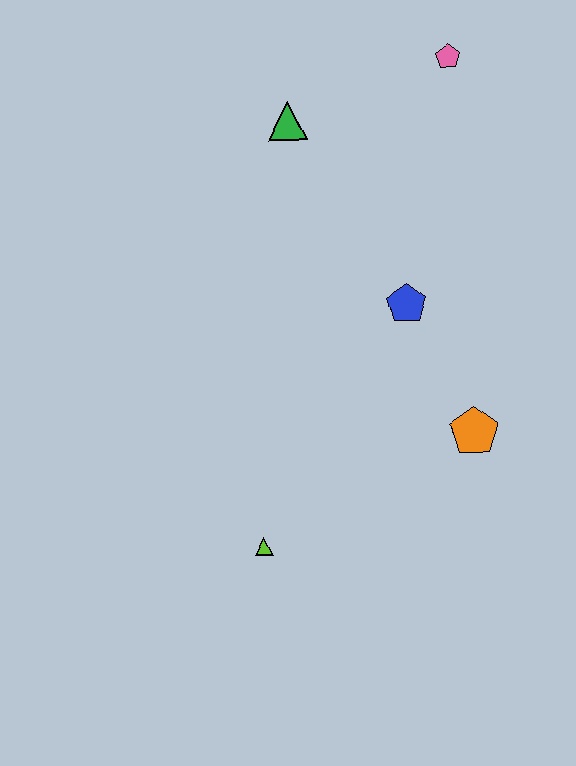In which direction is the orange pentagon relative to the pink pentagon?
The orange pentagon is below the pink pentagon.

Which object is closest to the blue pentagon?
The orange pentagon is closest to the blue pentagon.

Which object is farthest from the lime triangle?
The pink pentagon is farthest from the lime triangle.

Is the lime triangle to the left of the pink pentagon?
Yes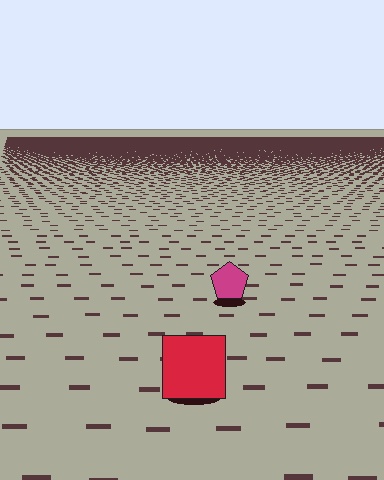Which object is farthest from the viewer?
The magenta pentagon is farthest from the viewer. It appears smaller and the ground texture around it is denser.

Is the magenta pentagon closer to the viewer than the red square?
No. The red square is closer — you can tell from the texture gradient: the ground texture is coarser near it.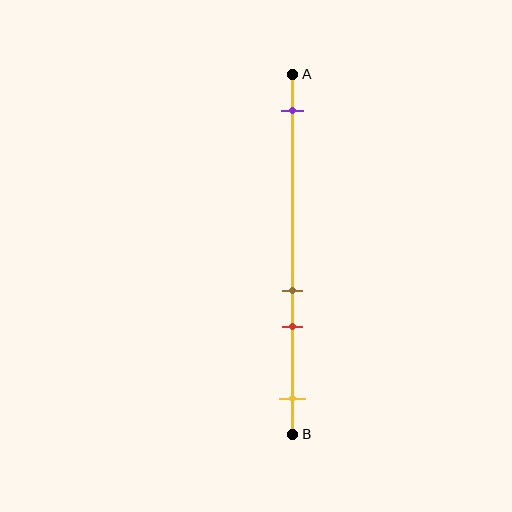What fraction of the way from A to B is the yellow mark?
The yellow mark is approximately 90% (0.9) of the way from A to B.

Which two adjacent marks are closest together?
The brown and red marks are the closest adjacent pair.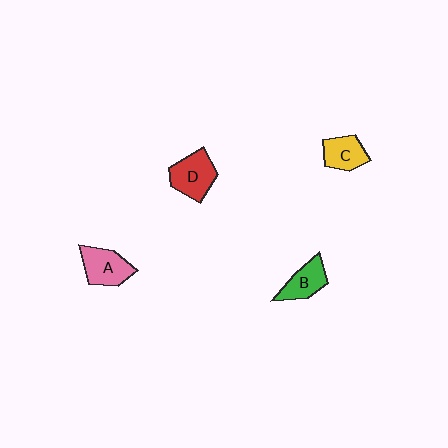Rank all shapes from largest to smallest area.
From largest to smallest: D (red), A (pink), B (green), C (yellow).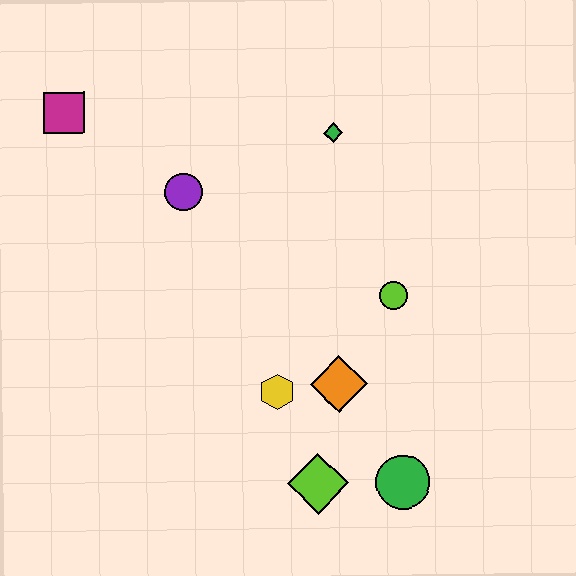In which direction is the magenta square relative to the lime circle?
The magenta square is to the left of the lime circle.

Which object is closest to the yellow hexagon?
The orange diamond is closest to the yellow hexagon.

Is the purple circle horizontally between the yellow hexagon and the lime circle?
No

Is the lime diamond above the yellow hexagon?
No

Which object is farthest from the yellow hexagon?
The magenta square is farthest from the yellow hexagon.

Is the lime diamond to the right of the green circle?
No